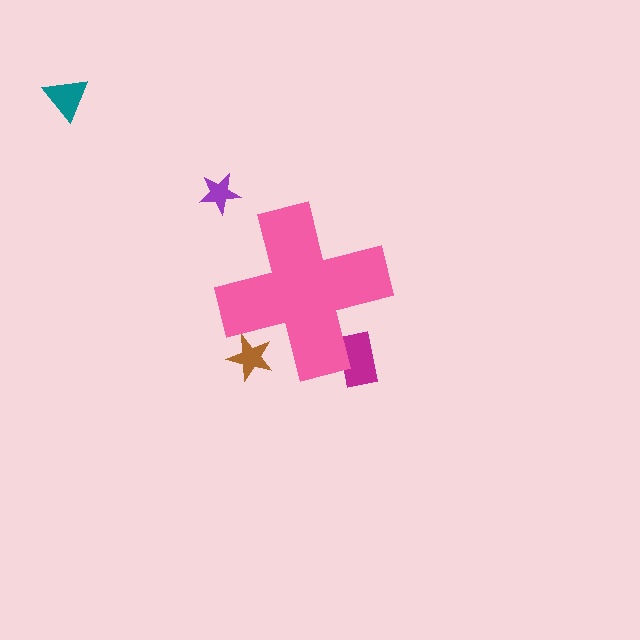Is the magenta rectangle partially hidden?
Yes, the magenta rectangle is partially hidden behind the pink cross.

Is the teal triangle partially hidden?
No, the teal triangle is fully visible.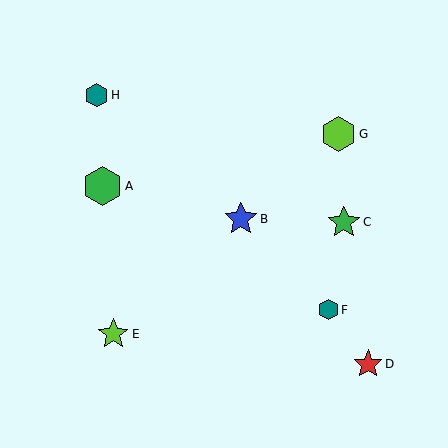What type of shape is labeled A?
Shape A is a green hexagon.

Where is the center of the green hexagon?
The center of the green hexagon is at (103, 186).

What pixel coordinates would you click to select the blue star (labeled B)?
Click at (241, 219) to select the blue star B.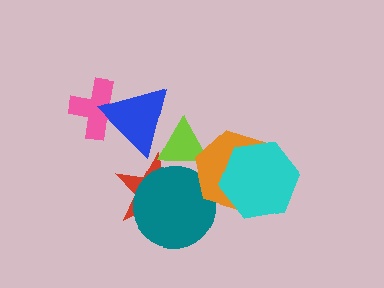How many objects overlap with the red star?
2 objects overlap with the red star.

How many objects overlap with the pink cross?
1 object overlaps with the pink cross.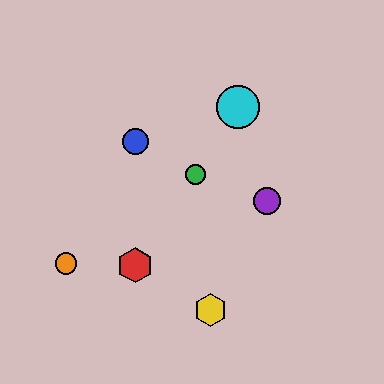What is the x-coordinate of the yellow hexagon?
The yellow hexagon is at x≈211.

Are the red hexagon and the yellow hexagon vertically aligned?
No, the red hexagon is at x≈135 and the yellow hexagon is at x≈211.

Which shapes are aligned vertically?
The red hexagon, the blue circle are aligned vertically.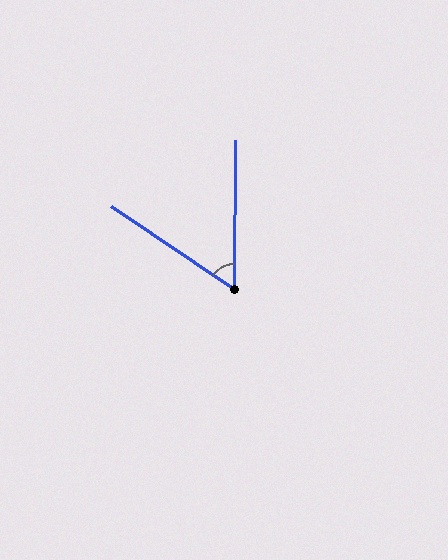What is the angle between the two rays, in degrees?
Approximately 57 degrees.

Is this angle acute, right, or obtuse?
It is acute.